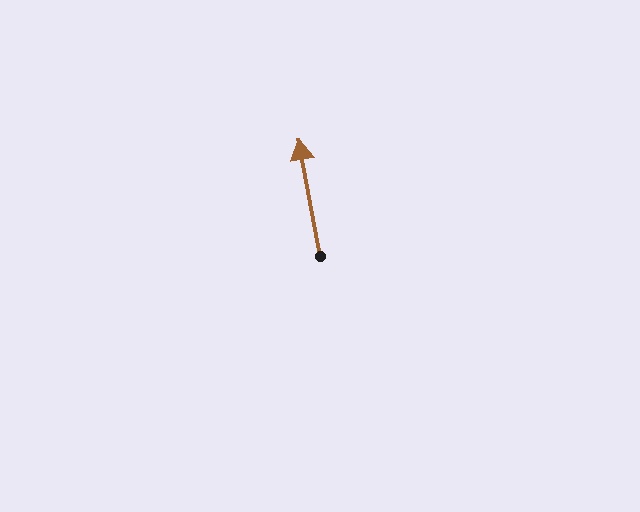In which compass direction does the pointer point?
North.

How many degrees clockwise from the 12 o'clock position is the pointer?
Approximately 350 degrees.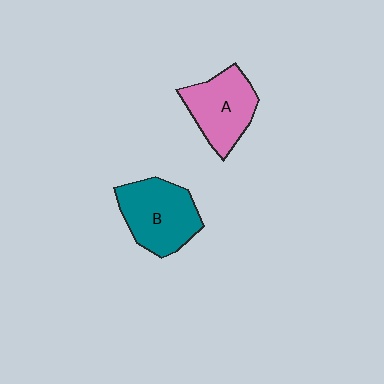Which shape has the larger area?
Shape B (teal).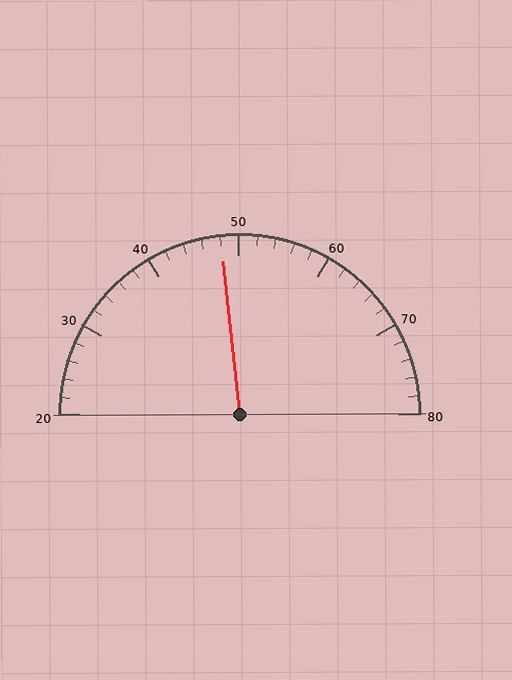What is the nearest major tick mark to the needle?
The nearest major tick mark is 50.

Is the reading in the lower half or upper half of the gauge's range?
The reading is in the lower half of the range (20 to 80).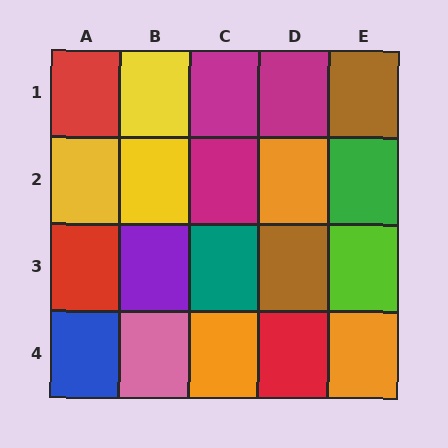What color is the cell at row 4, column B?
Pink.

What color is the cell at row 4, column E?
Orange.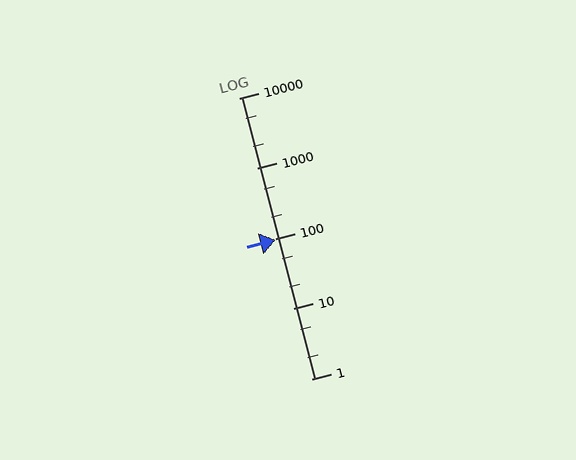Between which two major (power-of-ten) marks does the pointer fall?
The pointer is between 10 and 100.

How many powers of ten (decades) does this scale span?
The scale spans 4 decades, from 1 to 10000.